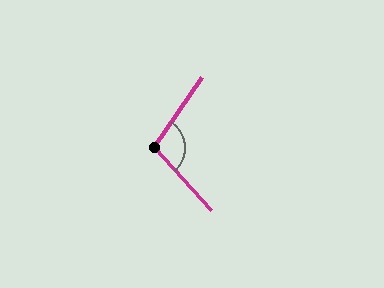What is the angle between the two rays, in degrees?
Approximately 103 degrees.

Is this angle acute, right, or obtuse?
It is obtuse.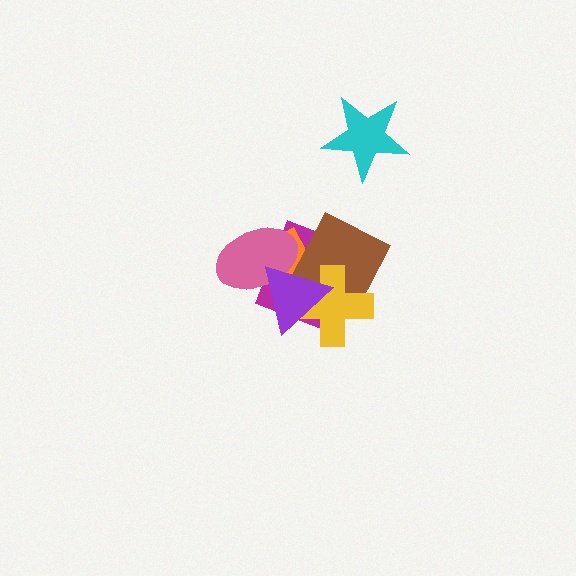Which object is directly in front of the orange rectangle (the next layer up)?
The brown square is directly in front of the orange rectangle.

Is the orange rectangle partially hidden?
Yes, it is partially covered by another shape.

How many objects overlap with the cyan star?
0 objects overlap with the cyan star.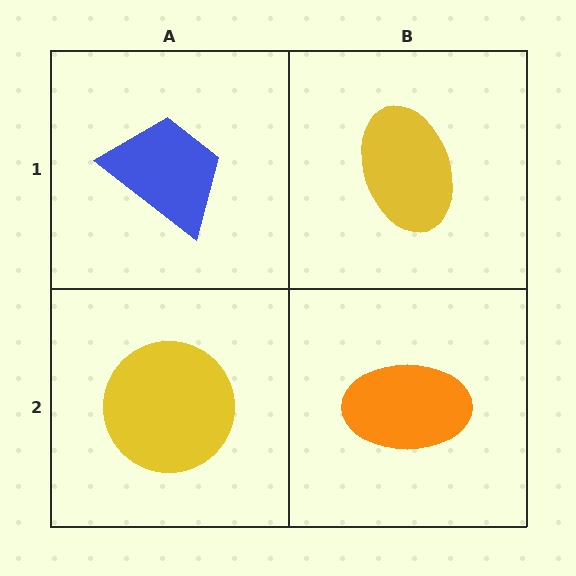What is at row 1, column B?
A yellow ellipse.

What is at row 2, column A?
A yellow circle.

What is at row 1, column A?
A blue trapezoid.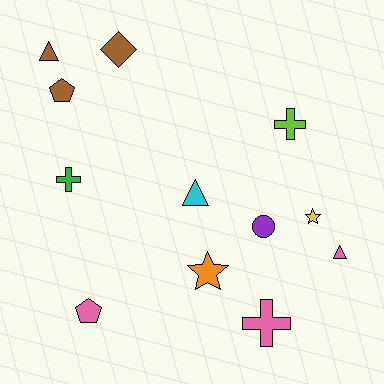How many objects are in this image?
There are 12 objects.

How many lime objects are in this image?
There is 1 lime object.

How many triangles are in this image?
There are 3 triangles.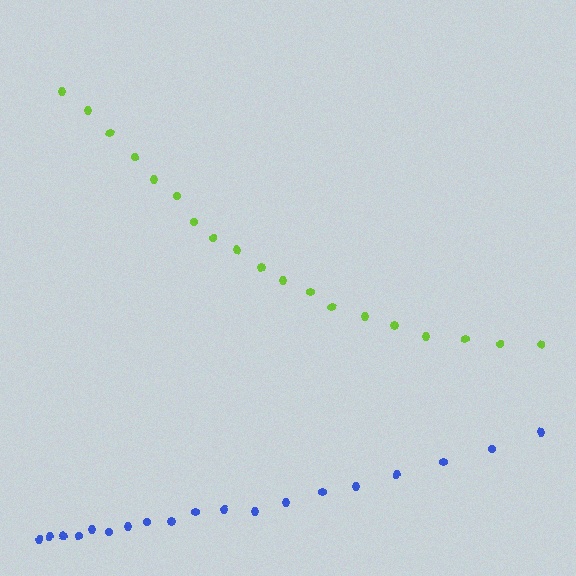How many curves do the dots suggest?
There are 2 distinct paths.